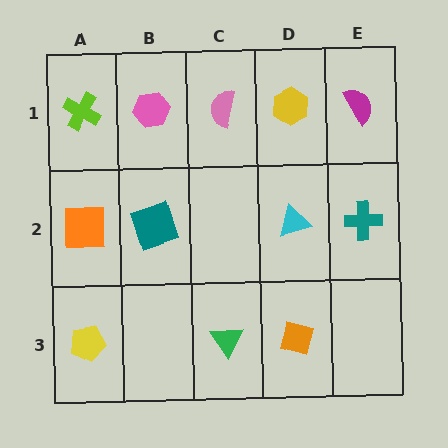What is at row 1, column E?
A magenta semicircle.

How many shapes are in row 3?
3 shapes.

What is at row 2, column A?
An orange square.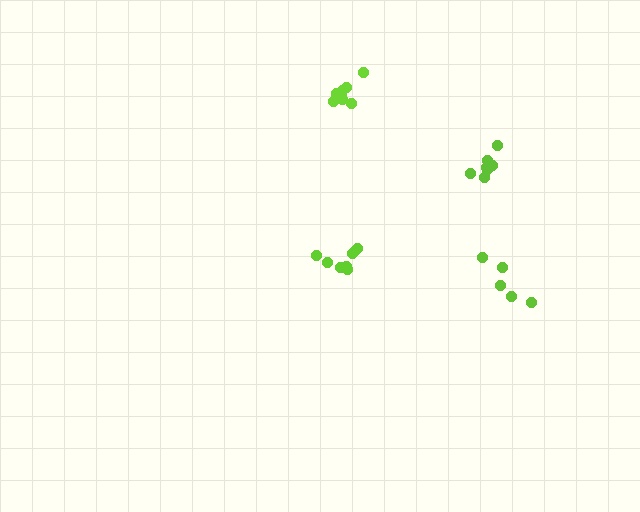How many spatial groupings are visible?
There are 4 spatial groupings.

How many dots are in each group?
Group 1: 8 dots, Group 2: 5 dots, Group 3: 7 dots, Group 4: 8 dots (28 total).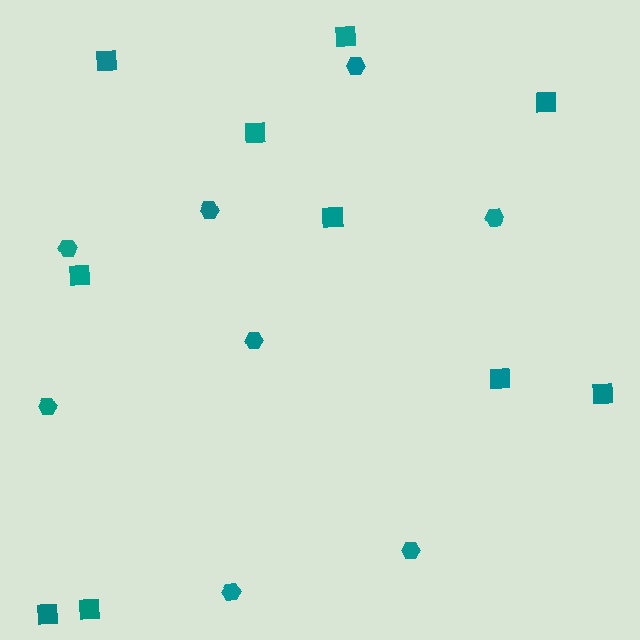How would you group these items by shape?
There are 2 groups: one group of squares (10) and one group of hexagons (8).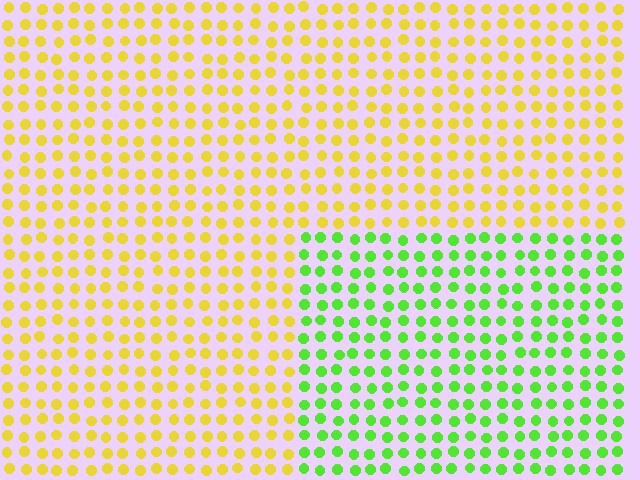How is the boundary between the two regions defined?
The boundary is defined purely by a slight shift in hue (about 56 degrees). Spacing, size, and orientation are identical on both sides.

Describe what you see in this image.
The image is filled with small yellow elements in a uniform arrangement. A rectangle-shaped region is visible where the elements are tinted to a slightly different hue, forming a subtle color boundary.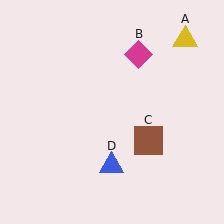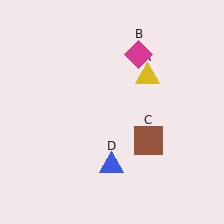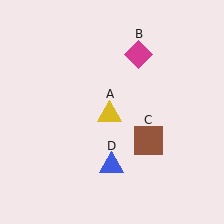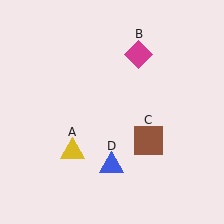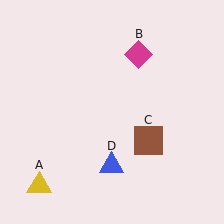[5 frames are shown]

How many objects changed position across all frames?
1 object changed position: yellow triangle (object A).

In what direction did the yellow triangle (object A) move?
The yellow triangle (object A) moved down and to the left.